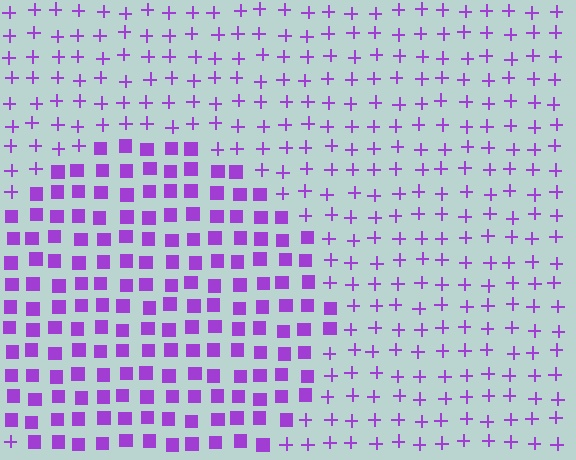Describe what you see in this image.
The image is filled with small purple elements arranged in a uniform grid. A circle-shaped region contains squares, while the surrounding area contains plus signs. The boundary is defined purely by the change in element shape.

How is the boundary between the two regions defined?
The boundary is defined by a change in element shape: squares inside vs. plus signs outside. All elements share the same color and spacing.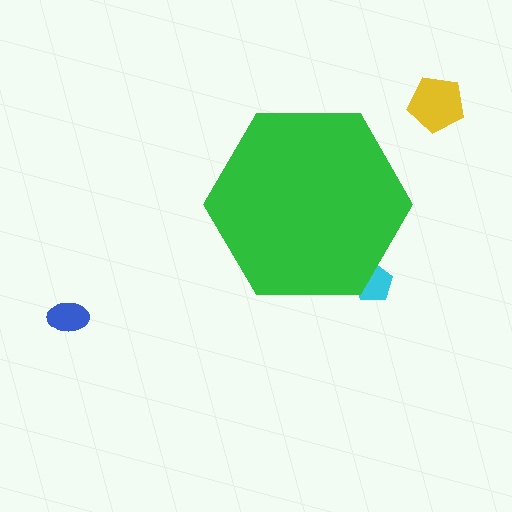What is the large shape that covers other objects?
A green hexagon.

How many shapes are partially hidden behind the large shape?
1 shape is partially hidden.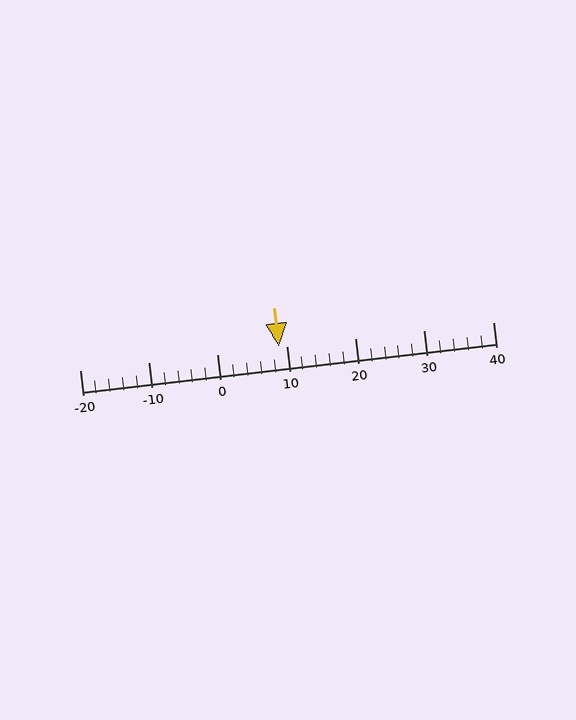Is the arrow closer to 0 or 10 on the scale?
The arrow is closer to 10.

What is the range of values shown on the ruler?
The ruler shows values from -20 to 40.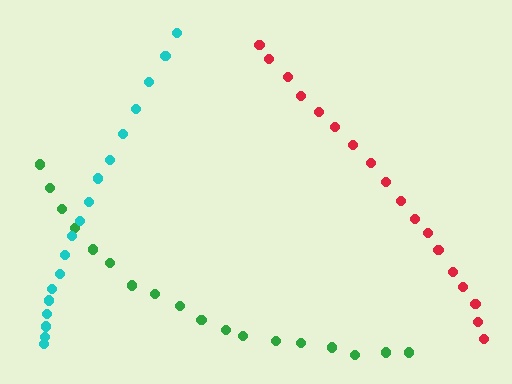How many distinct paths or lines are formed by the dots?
There are 3 distinct paths.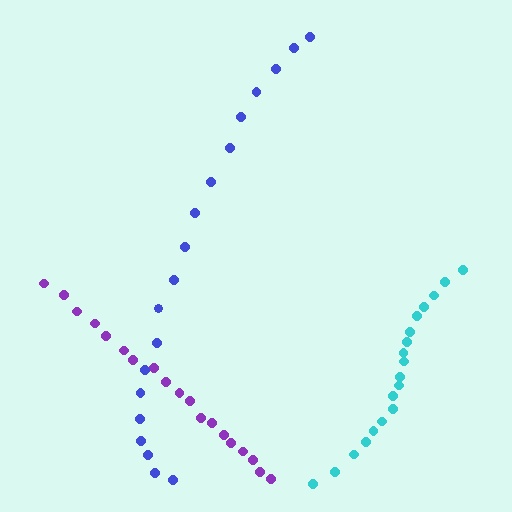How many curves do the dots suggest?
There are 3 distinct paths.